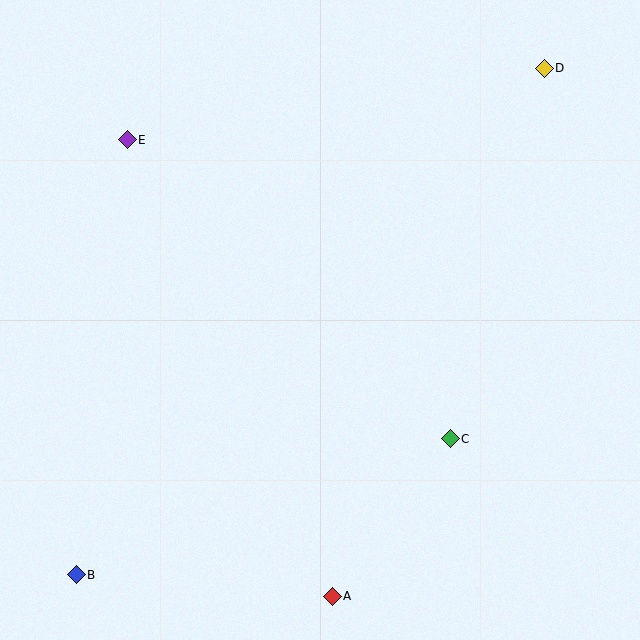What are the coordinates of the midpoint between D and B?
The midpoint between D and B is at (310, 321).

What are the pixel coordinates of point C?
Point C is at (450, 439).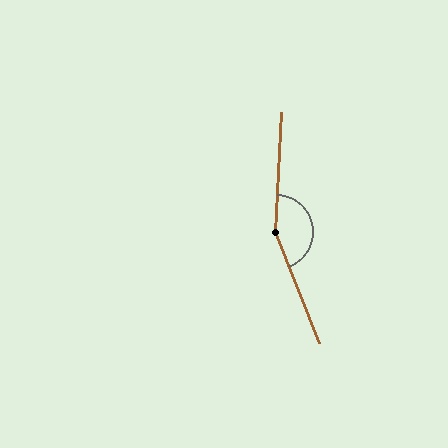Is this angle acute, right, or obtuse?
It is obtuse.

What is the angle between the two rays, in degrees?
Approximately 156 degrees.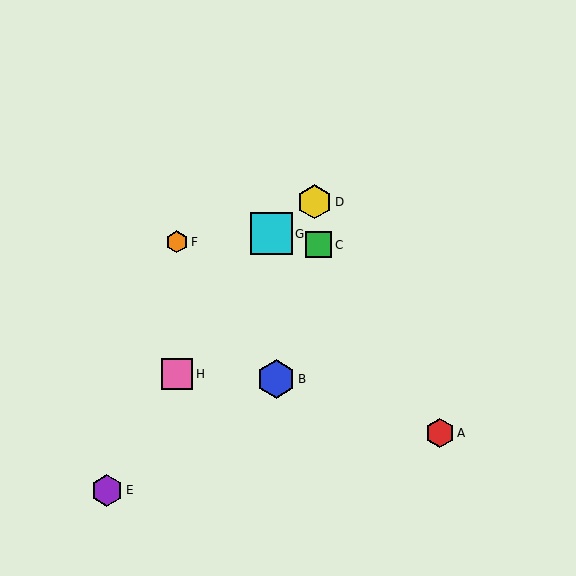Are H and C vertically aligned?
No, H is at x≈177 and C is at x≈319.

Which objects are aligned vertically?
Objects F, H are aligned vertically.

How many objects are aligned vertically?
2 objects (F, H) are aligned vertically.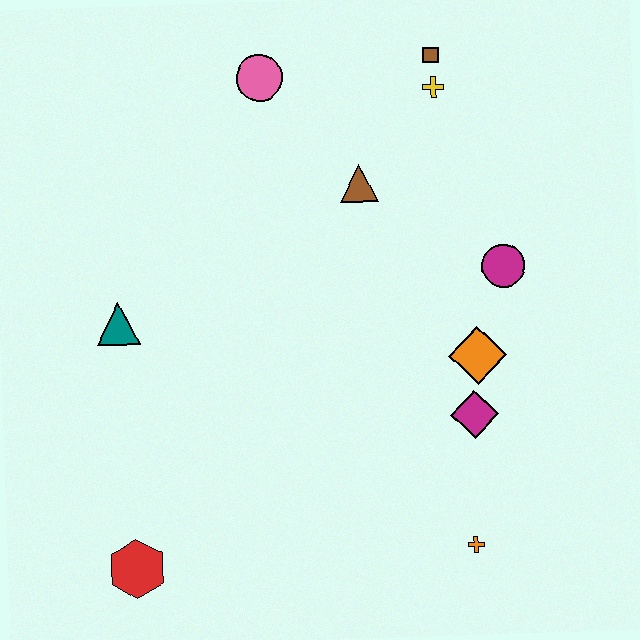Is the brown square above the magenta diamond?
Yes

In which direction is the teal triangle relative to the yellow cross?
The teal triangle is to the left of the yellow cross.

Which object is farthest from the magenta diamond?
The pink circle is farthest from the magenta diamond.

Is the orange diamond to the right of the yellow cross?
Yes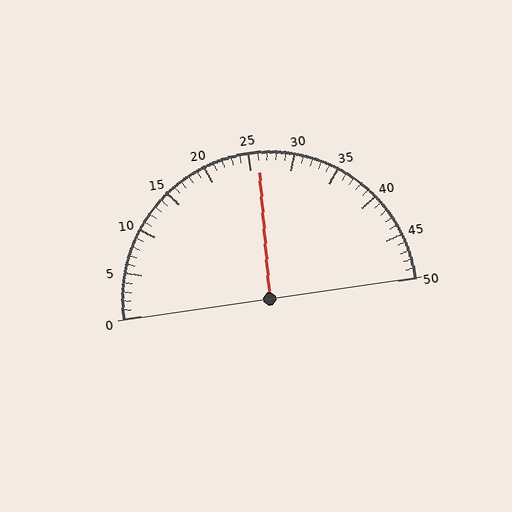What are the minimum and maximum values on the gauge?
The gauge ranges from 0 to 50.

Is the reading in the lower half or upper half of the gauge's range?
The reading is in the upper half of the range (0 to 50).